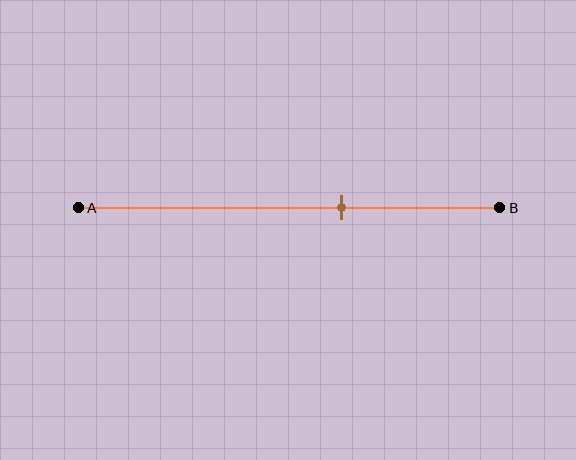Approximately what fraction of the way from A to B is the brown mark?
The brown mark is approximately 60% of the way from A to B.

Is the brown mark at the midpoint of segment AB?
No, the mark is at about 60% from A, not at the 50% midpoint.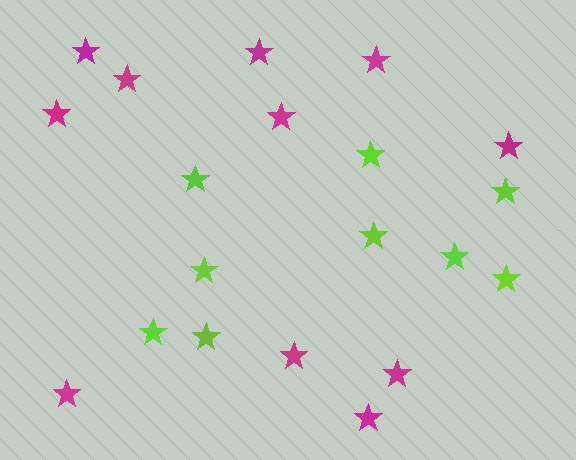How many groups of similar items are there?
There are 2 groups: one group of lime stars (9) and one group of magenta stars (11).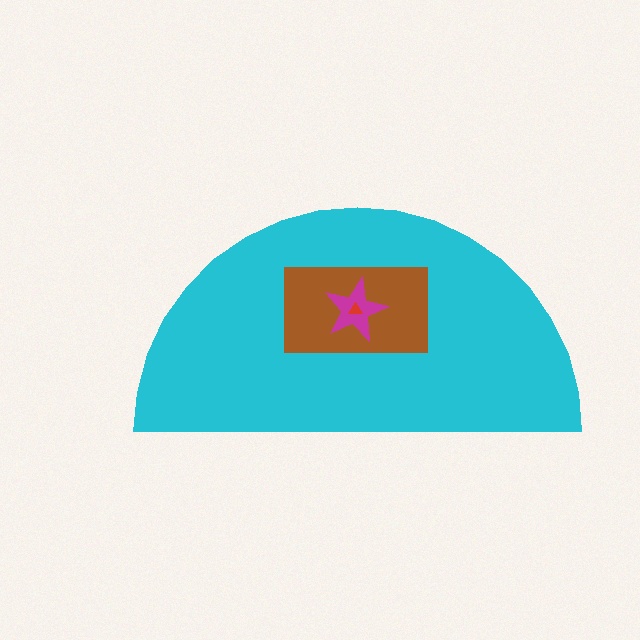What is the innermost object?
The red triangle.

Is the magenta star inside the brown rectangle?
Yes.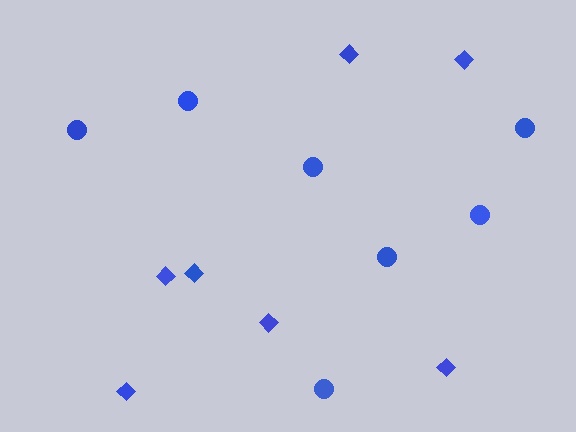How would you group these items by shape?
There are 2 groups: one group of circles (7) and one group of diamonds (7).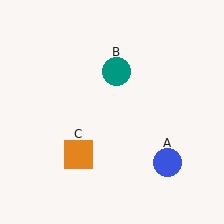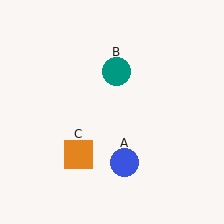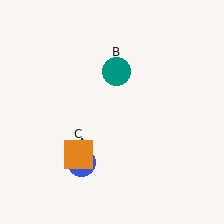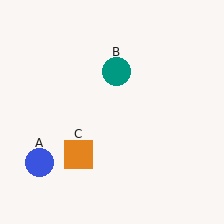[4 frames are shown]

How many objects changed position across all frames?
1 object changed position: blue circle (object A).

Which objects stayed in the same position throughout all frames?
Teal circle (object B) and orange square (object C) remained stationary.